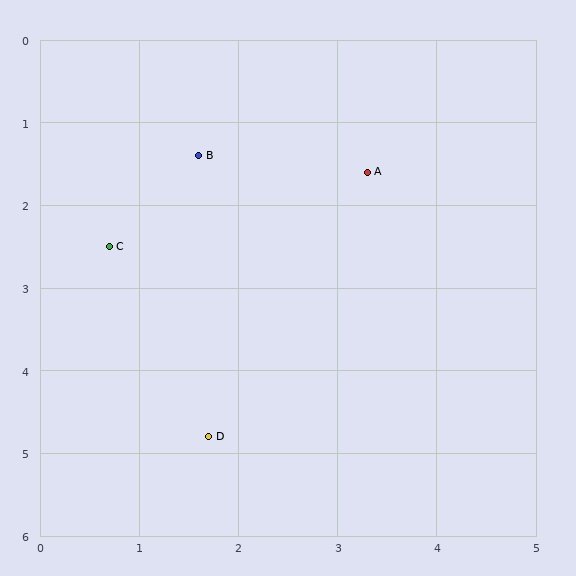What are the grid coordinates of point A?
Point A is at approximately (3.3, 1.6).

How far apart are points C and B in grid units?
Points C and B are about 1.4 grid units apart.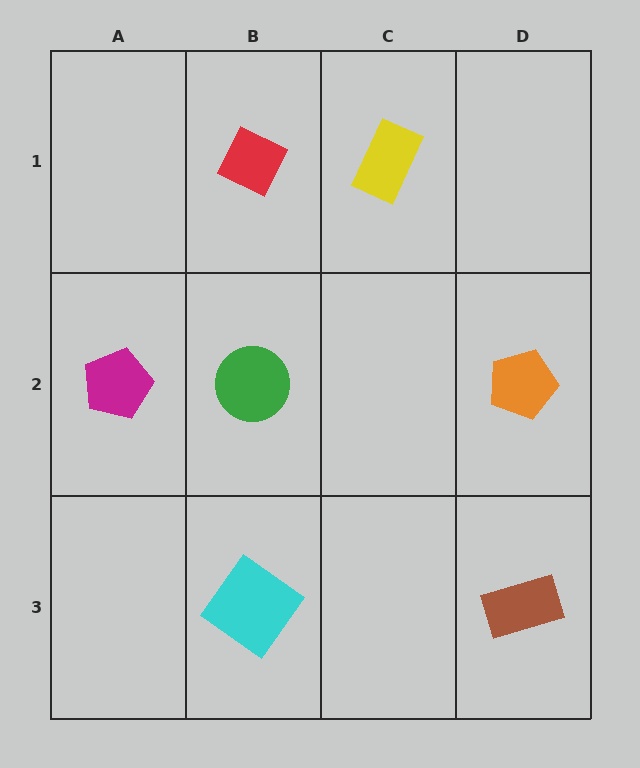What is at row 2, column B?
A green circle.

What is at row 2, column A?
A magenta pentagon.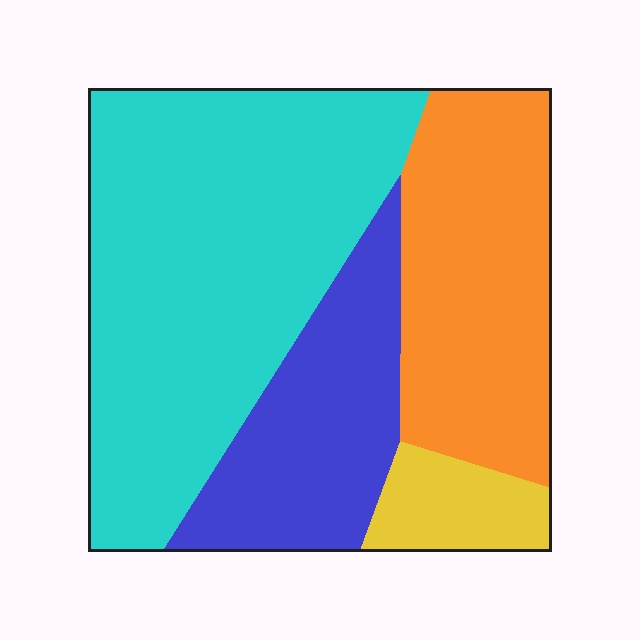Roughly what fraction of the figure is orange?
Orange covers around 25% of the figure.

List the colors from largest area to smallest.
From largest to smallest: cyan, orange, blue, yellow.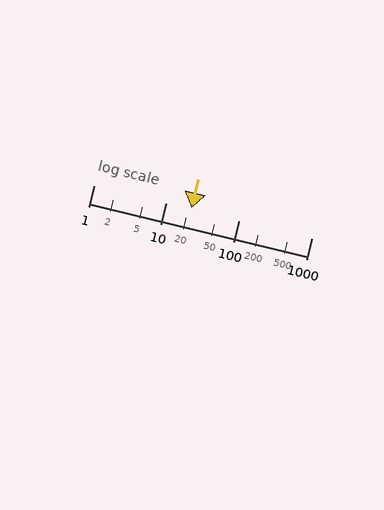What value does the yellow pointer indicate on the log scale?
The pointer indicates approximately 22.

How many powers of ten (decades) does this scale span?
The scale spans 3 decades, from 1 to 1000.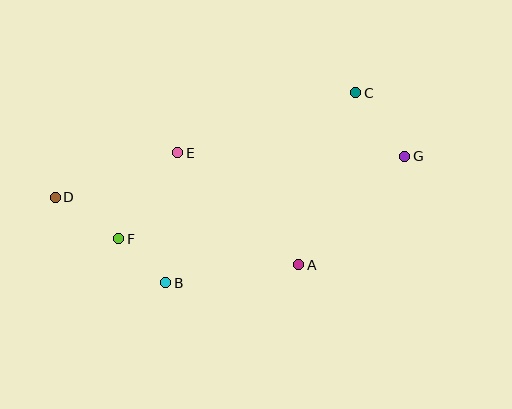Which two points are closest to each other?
Points B and F are closest to each other.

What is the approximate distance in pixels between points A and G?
The distance between A and G is approximately 152 pixels.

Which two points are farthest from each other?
Points D and G are farthest from each other.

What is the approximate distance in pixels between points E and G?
The distance between E and G is approximately 227 pixels.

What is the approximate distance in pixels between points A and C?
The distance between A and C is approximately 182 pixels.